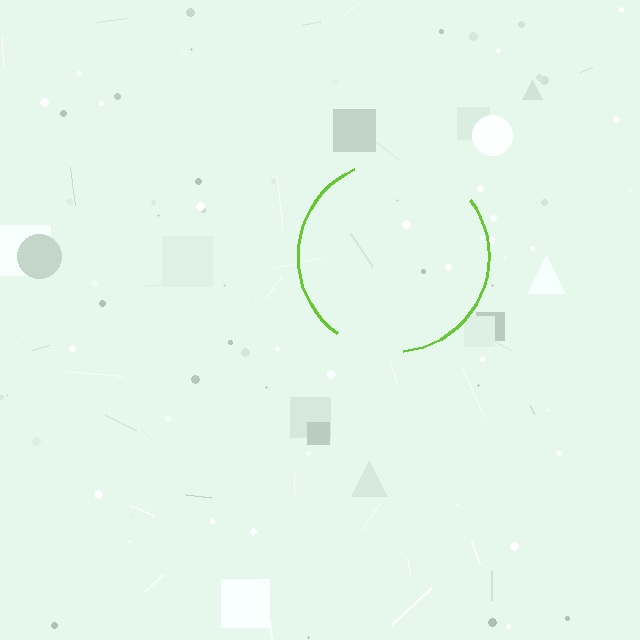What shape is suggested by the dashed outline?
The dashed outline suggests a circle.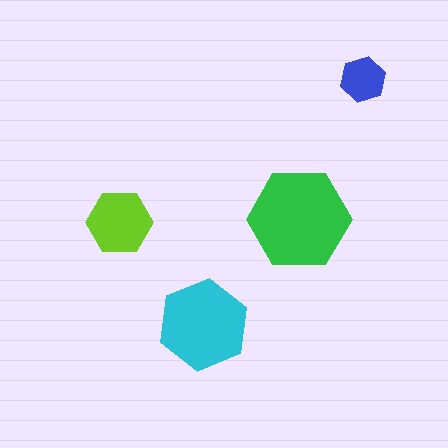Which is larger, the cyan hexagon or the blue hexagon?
The cyan one.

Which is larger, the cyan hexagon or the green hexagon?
The green one.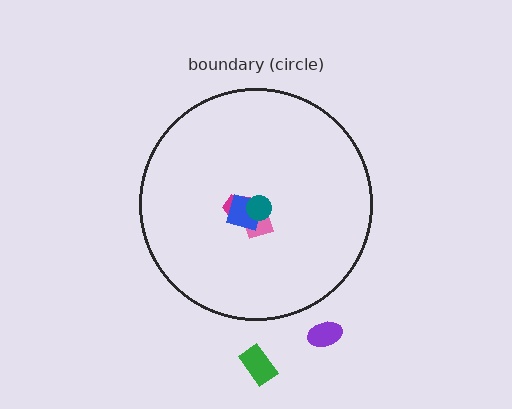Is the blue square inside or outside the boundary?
Inside.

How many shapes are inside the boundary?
4 inside, 2 outside.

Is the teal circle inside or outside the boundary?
Inside.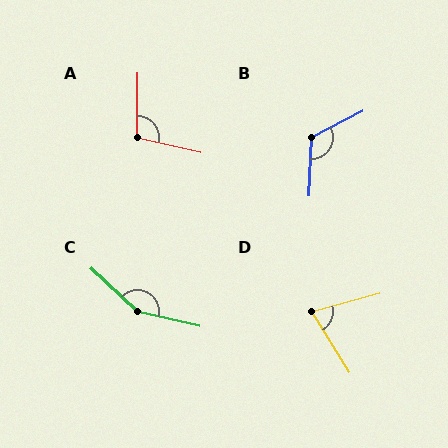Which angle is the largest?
C, at approximately 150 degrees.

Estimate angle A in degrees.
Approximately 102 degrees.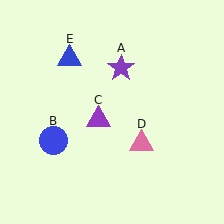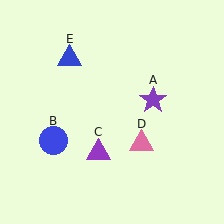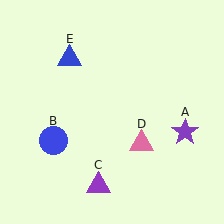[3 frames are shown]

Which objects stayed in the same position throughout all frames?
Blue circle (object B) and pink triangle (object D) and blue triangle (object E) remained stationary.